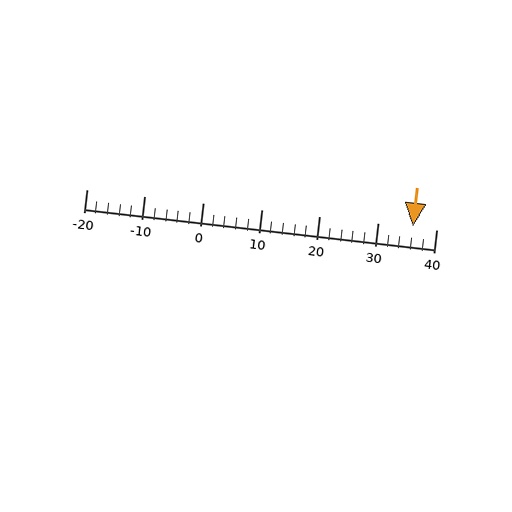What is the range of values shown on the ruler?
The ruler shows values from -20 to 40.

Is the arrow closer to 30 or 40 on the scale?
The arrow is closer to 40.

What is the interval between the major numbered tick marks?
The major tick marks are spaced 10 units apart.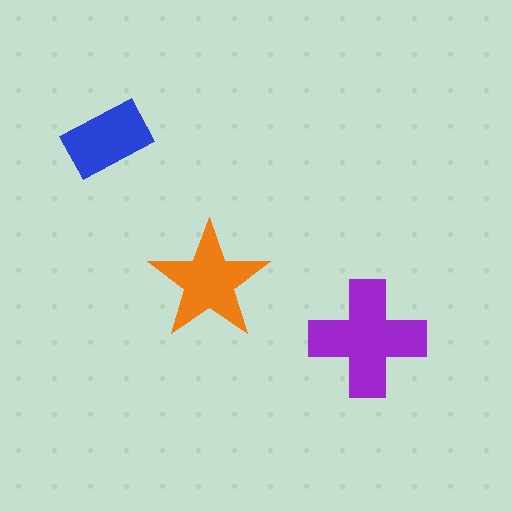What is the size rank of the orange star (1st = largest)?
2nd.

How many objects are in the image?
There are 3 objects in the image.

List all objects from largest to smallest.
The purple cross, the orange star, the blue rectangle.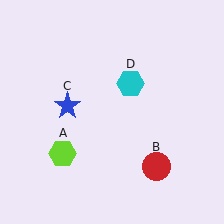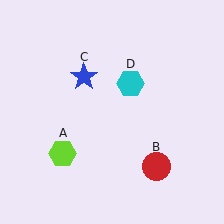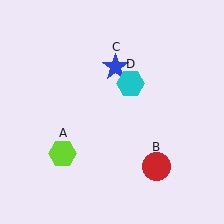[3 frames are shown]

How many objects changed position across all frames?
1 object changed position: blue star (object C).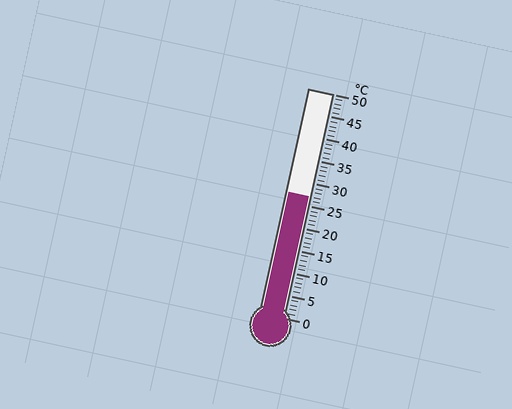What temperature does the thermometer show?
The thermometer shows approximately 27°C.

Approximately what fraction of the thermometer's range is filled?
The thermometer is filled to approximately 55% of its range.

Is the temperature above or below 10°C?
The temperature is above 10°C.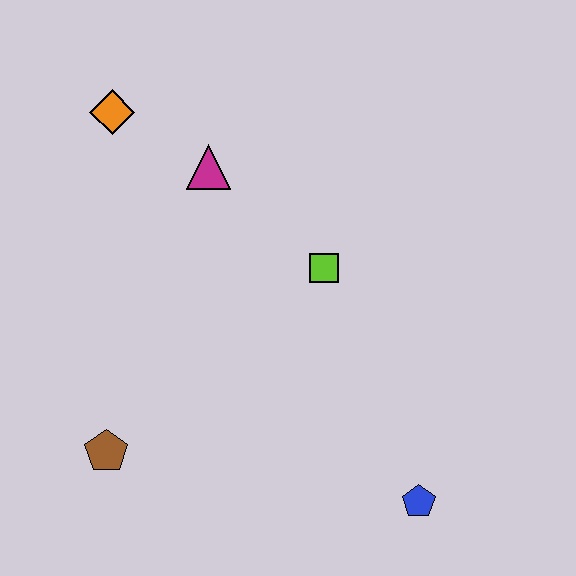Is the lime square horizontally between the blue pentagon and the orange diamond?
Yes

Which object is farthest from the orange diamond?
The blue pentagon is farthest from the orange diamond.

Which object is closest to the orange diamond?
The magenta triangle is closest to the orange diamond.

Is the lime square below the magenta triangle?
Yes